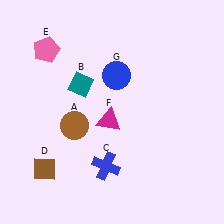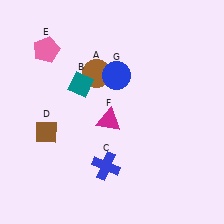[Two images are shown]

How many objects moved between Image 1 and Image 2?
2 objects moved between the two images.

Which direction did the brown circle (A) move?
The brown circle (A) moved up.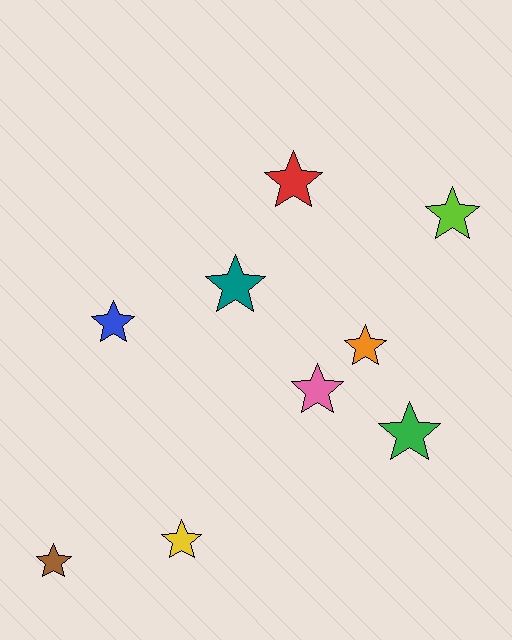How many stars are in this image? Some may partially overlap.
There are 9 stars.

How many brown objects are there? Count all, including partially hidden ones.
There is 1 brown object.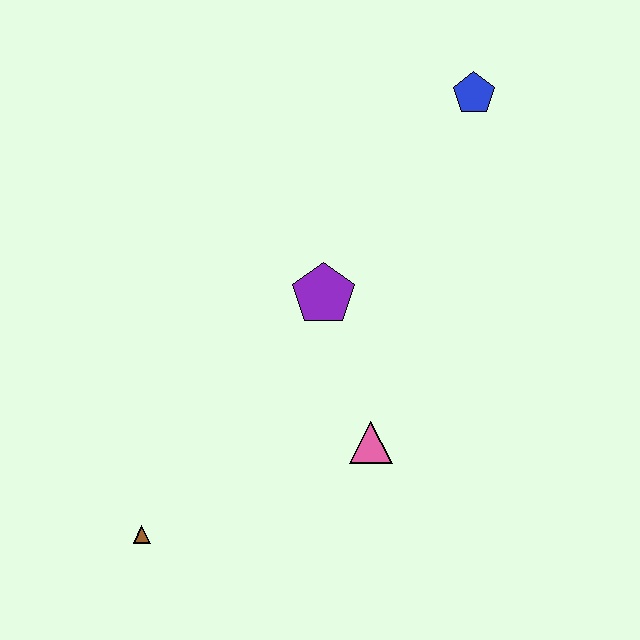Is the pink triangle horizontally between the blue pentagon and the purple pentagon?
Yes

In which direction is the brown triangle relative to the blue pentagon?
The brown triangle is below the blue pentagon.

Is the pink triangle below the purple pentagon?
Yes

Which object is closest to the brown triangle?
The pink triangle is closest to the brown triangle.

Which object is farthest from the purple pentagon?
The brown triangle is farthest from the purple pentagon.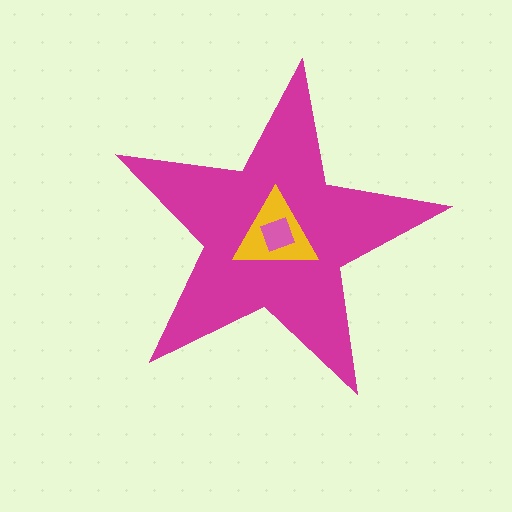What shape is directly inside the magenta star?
The yellow triangle.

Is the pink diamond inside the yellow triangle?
Yes.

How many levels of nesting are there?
3.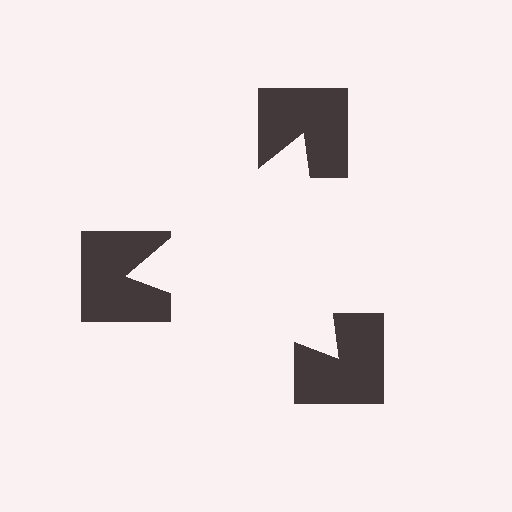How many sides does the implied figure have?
3 sides.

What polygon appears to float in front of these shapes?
An illusory triangle — its edges are inferred from the aligned wedge cuts in the notched squares, not physically drawn.